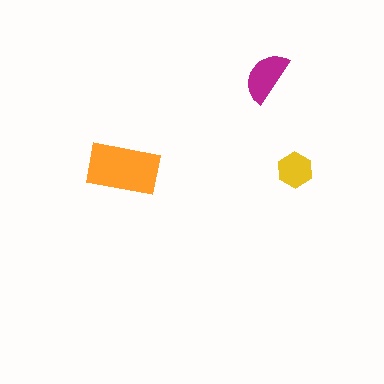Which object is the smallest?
The yellow hexagon.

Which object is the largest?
The orange rectangle.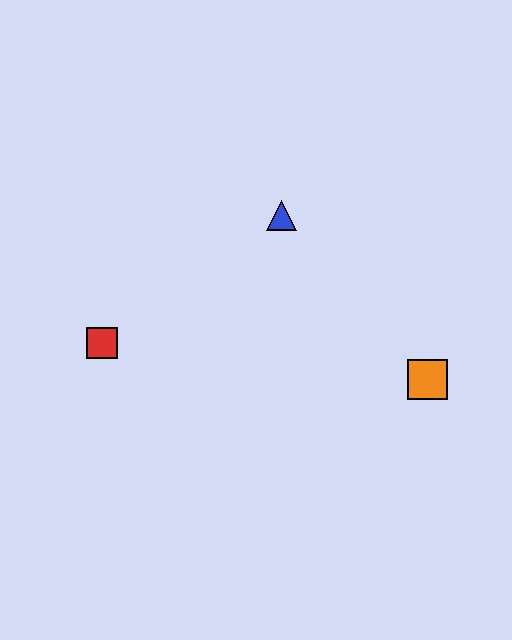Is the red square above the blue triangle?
No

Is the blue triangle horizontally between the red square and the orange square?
Yes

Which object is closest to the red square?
The blue triangle is closest to the red square.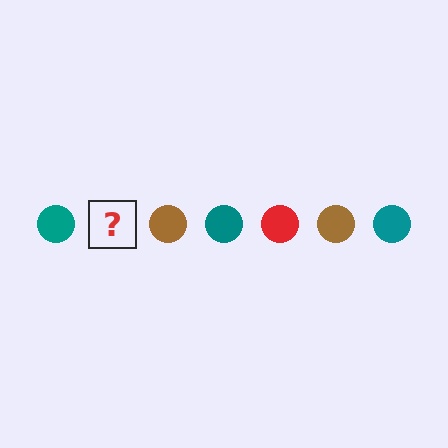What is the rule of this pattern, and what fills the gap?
The rule is that the pattern cycles through teal, red, brown circles. The gap should be filled with a red circle.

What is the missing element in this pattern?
The missing element is a red circle.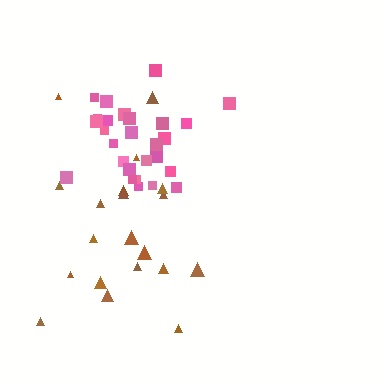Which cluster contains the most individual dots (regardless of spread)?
Pink (27).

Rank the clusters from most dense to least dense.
pink, brown.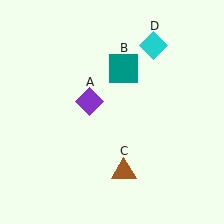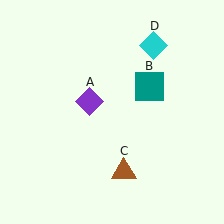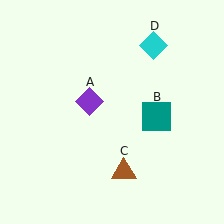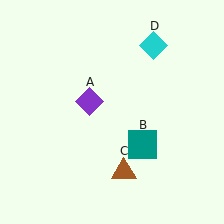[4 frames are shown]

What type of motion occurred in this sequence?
The teal square (object B) rotated clockwise around the center of the scene.